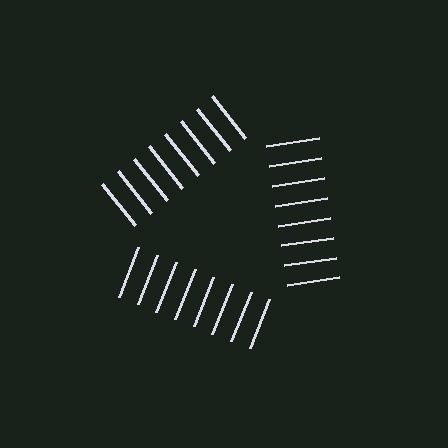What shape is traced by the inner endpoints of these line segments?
An illusory triangle — the line segments terminate on its edges but no continuous stroke is drawn.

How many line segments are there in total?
24 — 8 along each of the 3 edges.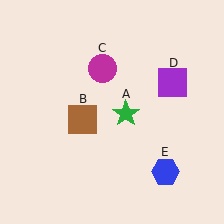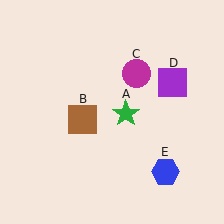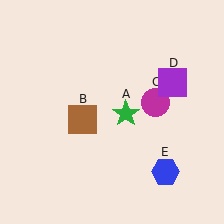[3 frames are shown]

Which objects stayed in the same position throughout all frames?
Green star (object A) and brown square (object B) and purple square (object D) and blue hexagon (object E) remained stationary.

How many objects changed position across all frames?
1 object changed position: magenta circle (object C).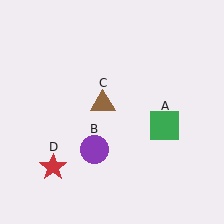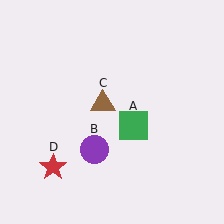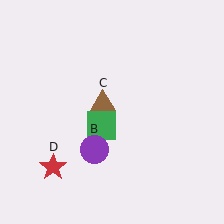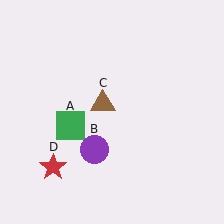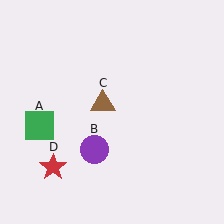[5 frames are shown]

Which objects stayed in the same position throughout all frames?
Purple circle (object B) and brown triangle (object C) and red star (object D) remained stationary.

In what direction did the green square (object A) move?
The green square (object A) moved left.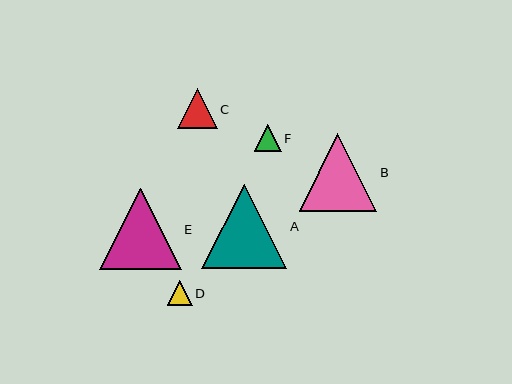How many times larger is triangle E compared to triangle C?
Triangle E is approximately 2.0 times the size of triangle C.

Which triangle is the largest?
Triangle A is the largest with a size of approximately 85 pixels.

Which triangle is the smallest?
Triangle D is the smallest with a size of approximately 25 pixels.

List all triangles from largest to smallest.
From largest to smallest: A, E, B, C, F, D.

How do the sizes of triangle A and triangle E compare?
Triangle A and triangle E are approximately the same size.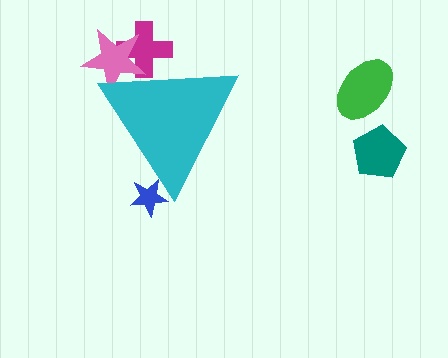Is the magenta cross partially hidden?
Yes, the magenta cross is partially hidden behind the cyan triangle.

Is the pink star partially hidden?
Yes, the pink star is partially hidden behind the cyan triangle.